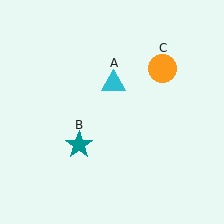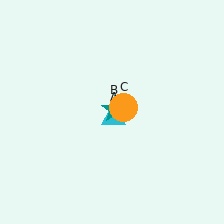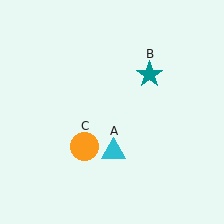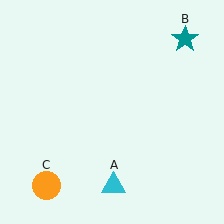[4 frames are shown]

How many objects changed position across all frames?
3 objects changed position: cyan triangle (object A), teal star (object B), orange circle (object C).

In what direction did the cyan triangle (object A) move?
The cyan triangle (object A) moved down.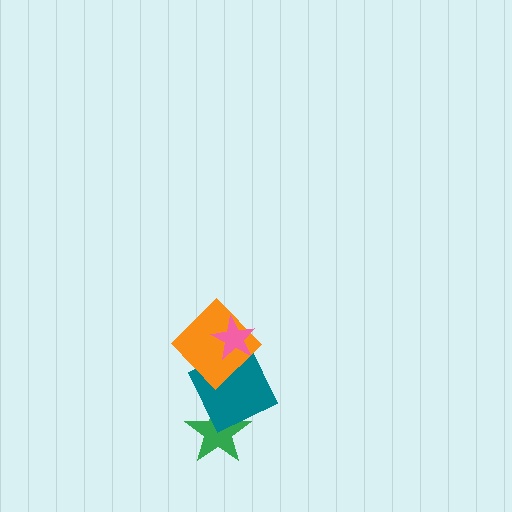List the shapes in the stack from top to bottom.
From top to bottom: the pink star, the orange diamond, the teal square, the green star.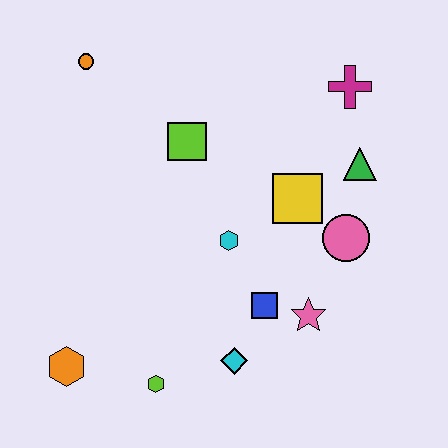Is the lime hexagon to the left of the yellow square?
Yes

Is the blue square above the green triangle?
No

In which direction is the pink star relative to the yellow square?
The pink star is below the yellow square.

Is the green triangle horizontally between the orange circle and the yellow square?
No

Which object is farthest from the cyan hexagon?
The orange circle is farthest from the cyan hexagon.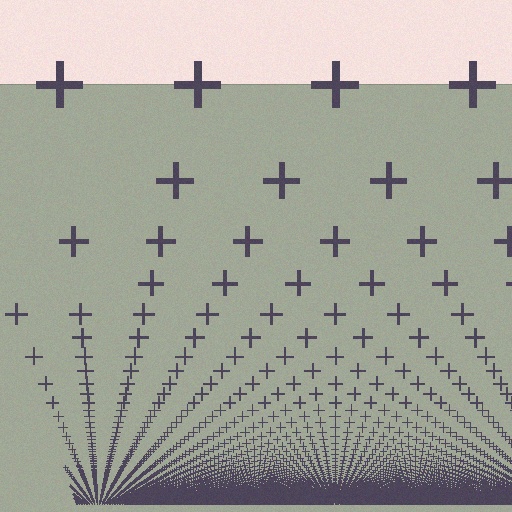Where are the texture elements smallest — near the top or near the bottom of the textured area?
Near the bottom.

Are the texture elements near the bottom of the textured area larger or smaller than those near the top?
Smaller. The gradient is inverted — elements near the bottom are smaller and denser.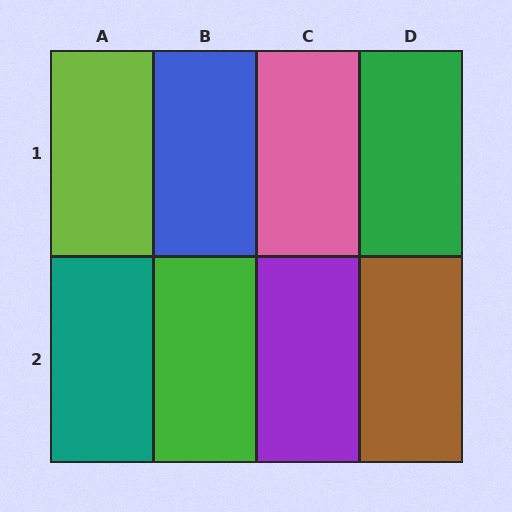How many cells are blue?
1 cell is blue.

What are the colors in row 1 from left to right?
Lime, blue, pink, green.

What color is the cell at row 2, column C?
Purple.